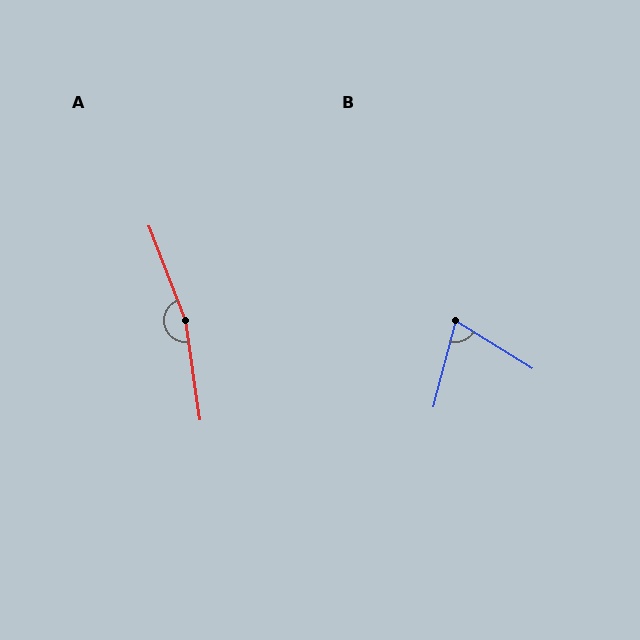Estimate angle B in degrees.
Approximately 73 degrees.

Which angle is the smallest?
B, at approximately 73 degrees.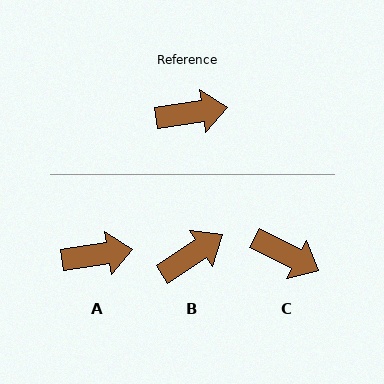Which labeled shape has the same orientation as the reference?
A.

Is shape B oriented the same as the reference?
No, it is off by about 25 degrees.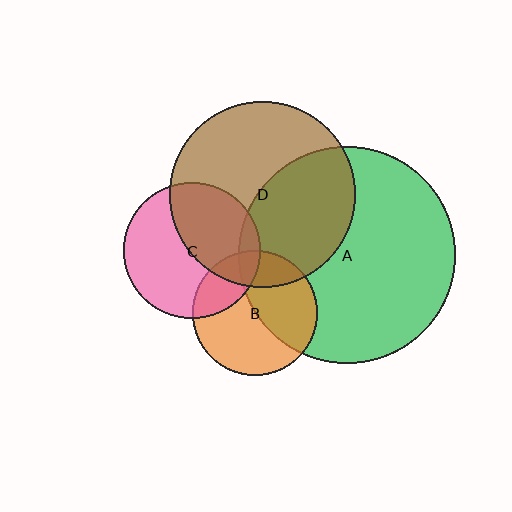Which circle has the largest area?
Circle A (green).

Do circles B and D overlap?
Yes.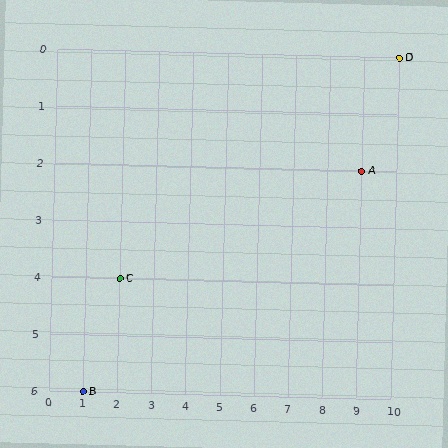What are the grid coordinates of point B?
Point B is at grid coordinates (1, 6).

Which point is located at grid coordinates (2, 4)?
Point C is at (2, 4).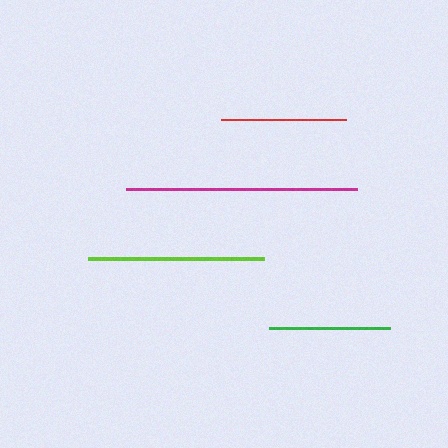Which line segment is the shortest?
The green line is the shortest at approximately 121 pixels.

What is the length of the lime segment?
The lime segment is approximately 176 pixels long.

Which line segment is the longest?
The magenta line is the longest at approximately 232 pixels.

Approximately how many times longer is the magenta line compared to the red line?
The magenta line is approximately 1.8 times the length of the red line.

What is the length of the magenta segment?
The magenta segment is approximately 232 pixels long.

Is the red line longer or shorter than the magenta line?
The magenta line is longer than the red line.